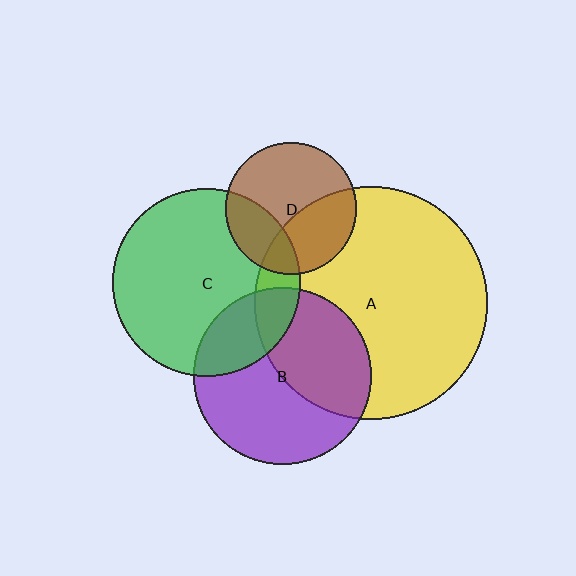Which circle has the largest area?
Circle A (yellow).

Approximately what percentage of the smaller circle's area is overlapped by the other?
Approximately 25%.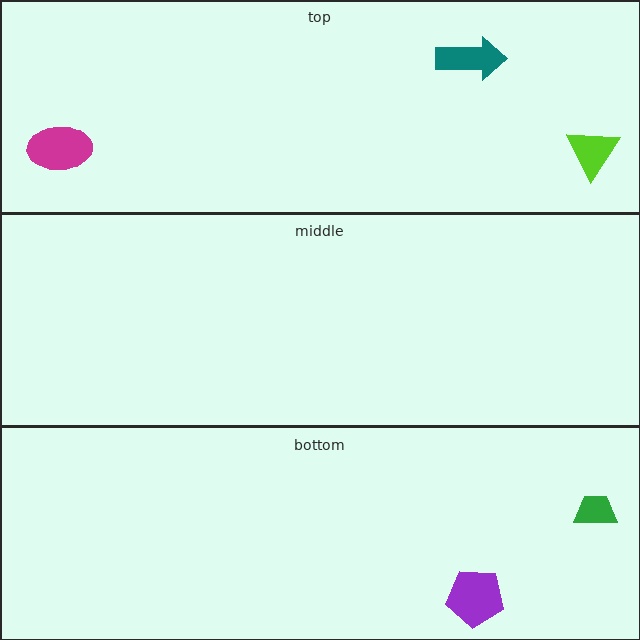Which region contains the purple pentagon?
The bottom region.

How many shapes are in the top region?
3.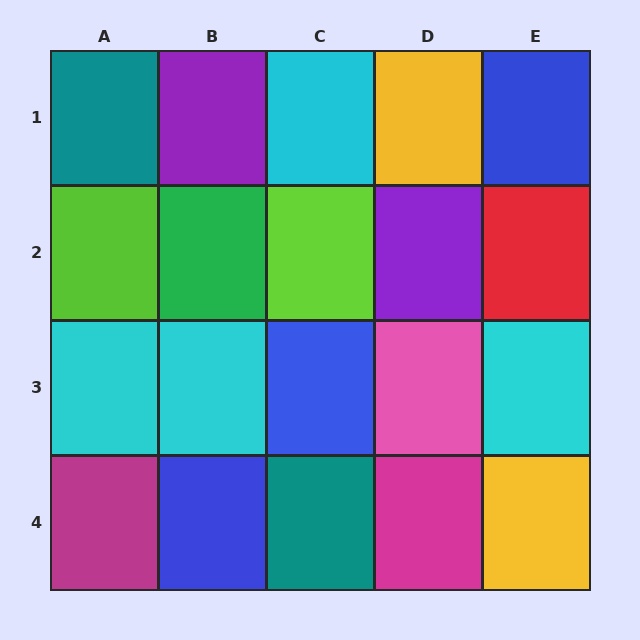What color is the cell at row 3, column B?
Cyan.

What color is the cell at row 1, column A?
Teal.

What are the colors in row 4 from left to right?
Magenta, blue, teal, magenta, yellow.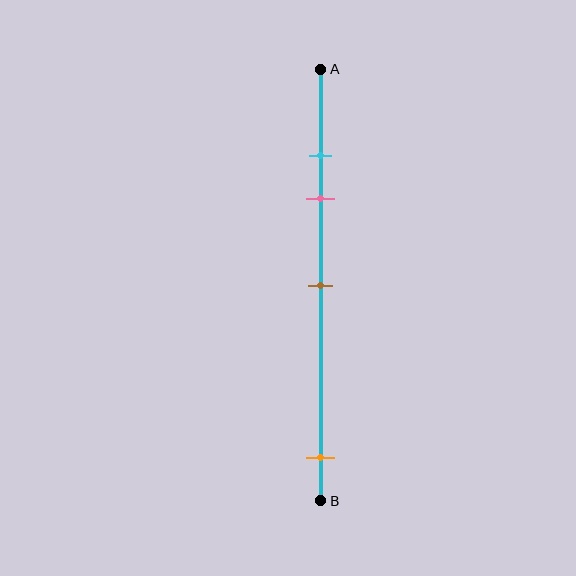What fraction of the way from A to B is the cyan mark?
The cyan mark is approximately 20% (0.2) of the way from A to B.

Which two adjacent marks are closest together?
The cyan and pink marks are the closest adjacent pair.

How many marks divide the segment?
There are 4 marks dividing the segment.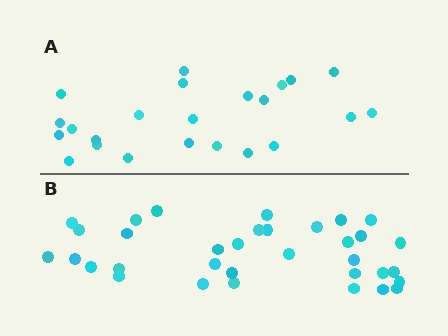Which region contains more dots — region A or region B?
Region B (the bottom region) has more dots.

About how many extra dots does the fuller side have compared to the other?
Region B has roughly 12 or so more dots than region A.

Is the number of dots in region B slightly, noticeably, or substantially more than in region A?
Region B has substantially more. The ratio is roughly 1.5 to 1.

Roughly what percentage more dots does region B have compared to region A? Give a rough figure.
About 50% more.